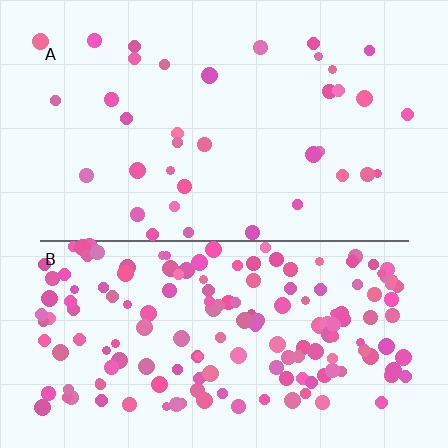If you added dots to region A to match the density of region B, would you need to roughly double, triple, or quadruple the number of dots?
Approximately quadruple.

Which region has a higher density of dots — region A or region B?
B (the bottom).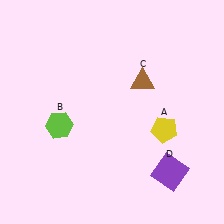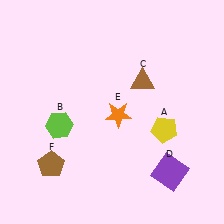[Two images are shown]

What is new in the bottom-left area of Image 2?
A brown pentagon (F) was added in the bottom-left area of Image 2.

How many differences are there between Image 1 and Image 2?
There are 2 differences between the two images.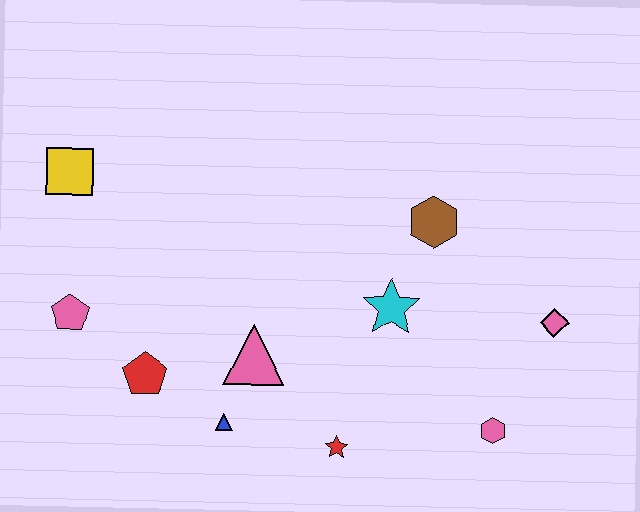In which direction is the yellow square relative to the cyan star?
The yellow square is to the left of the cyan star.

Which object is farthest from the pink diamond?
The yellow square is farthest from the pink diamond.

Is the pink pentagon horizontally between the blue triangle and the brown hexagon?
No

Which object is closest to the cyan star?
The brown hexagon is closest to the cyan star.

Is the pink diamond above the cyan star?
No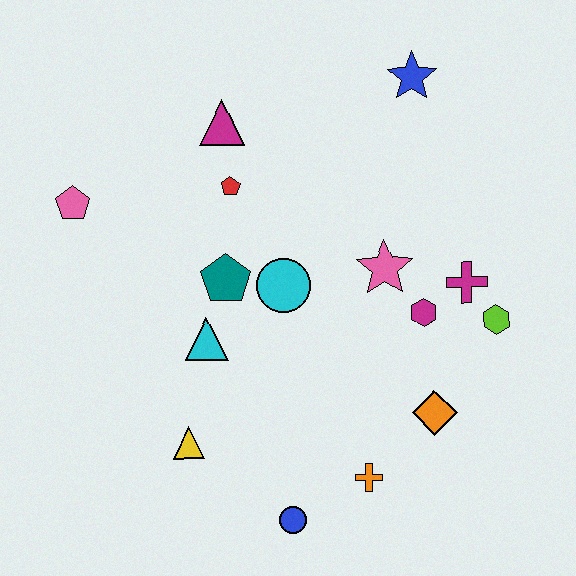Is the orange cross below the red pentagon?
Yes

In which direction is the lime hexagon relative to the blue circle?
The lime hexagon is to the right of the blue circle.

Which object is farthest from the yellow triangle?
The blue star is farthest from the yellow triangle.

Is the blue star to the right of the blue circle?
Yes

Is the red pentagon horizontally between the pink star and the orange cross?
No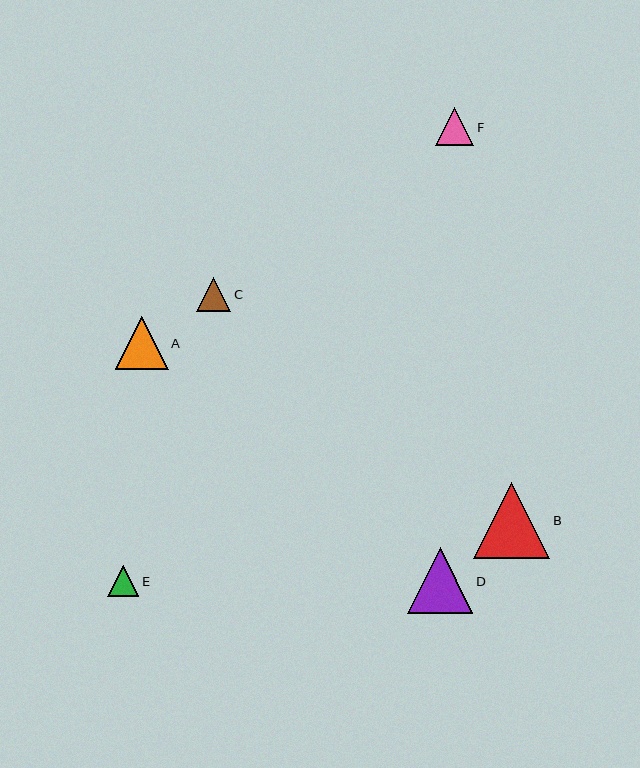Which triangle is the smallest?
Triangle E is the smallest with a size of approximately 31 pixels.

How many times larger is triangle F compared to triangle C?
Triangle F is approximately 1.1 times the size of triangle C.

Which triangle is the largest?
Triangle B is the largest with a size of approximately 76 pixels.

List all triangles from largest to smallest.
From largest to smallest: B, D, A, F, C, E.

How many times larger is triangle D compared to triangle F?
Triangle D is approximately 1.7 times the size of triangle F.